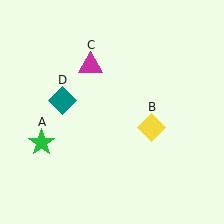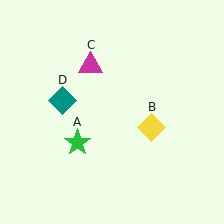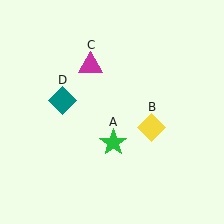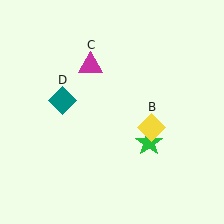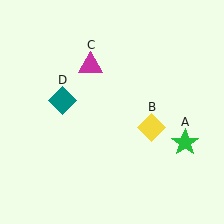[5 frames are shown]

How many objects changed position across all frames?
1 object changed position: green star (object A).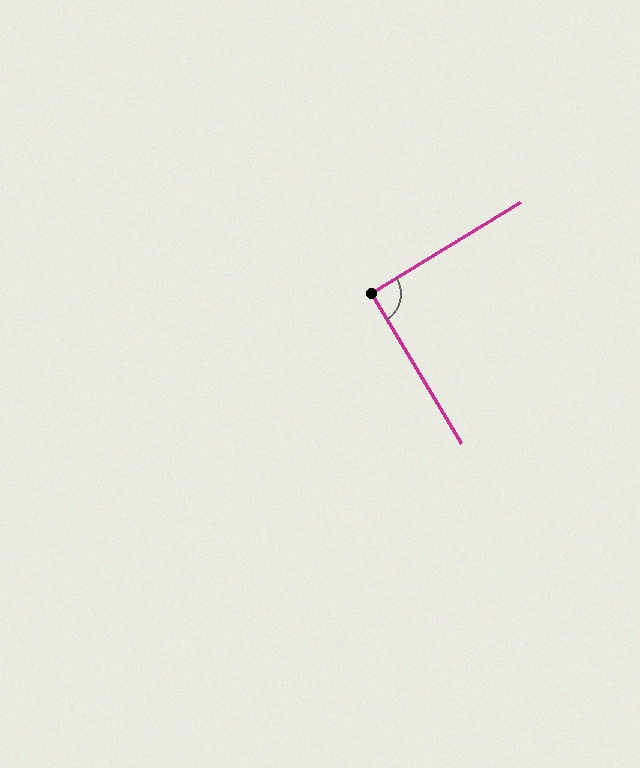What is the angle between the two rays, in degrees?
Approximately 91 degrees.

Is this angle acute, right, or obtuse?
It is approximately a right angle.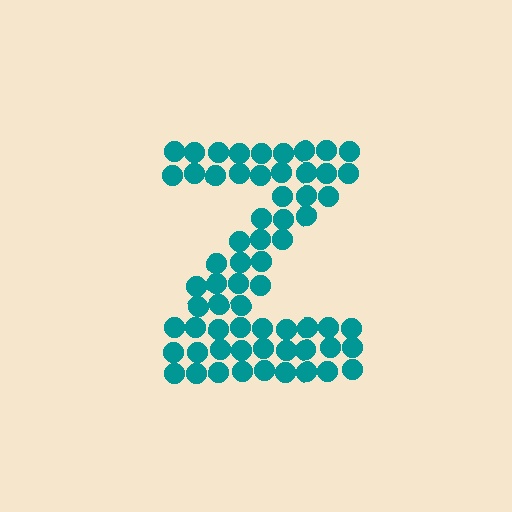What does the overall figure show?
The overall figure shows the letter Z.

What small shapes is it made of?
It is made of small circles.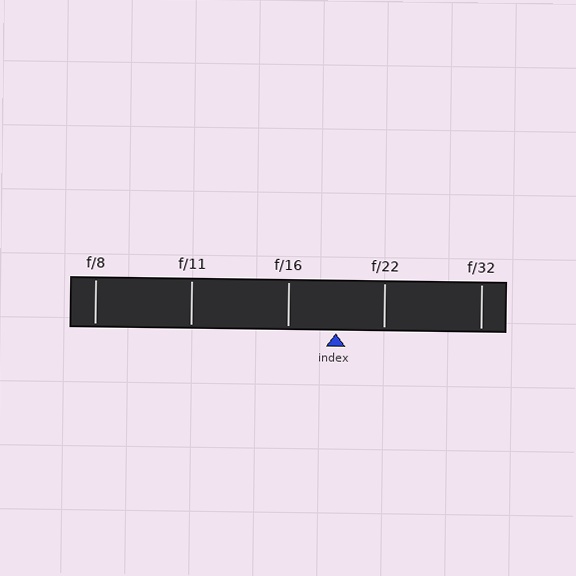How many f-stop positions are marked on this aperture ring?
There are 5 f-stop positions marked.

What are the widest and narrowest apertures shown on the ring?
The widest aperture shown is f/8 and the narrowest is f/32.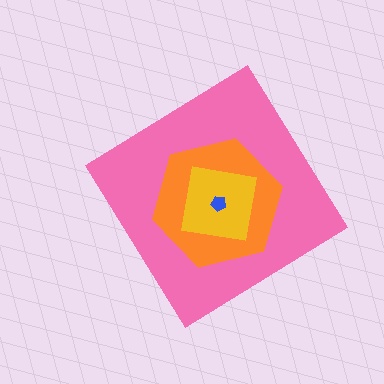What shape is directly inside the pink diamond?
The orange hexagon.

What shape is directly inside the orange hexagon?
The yellow square.